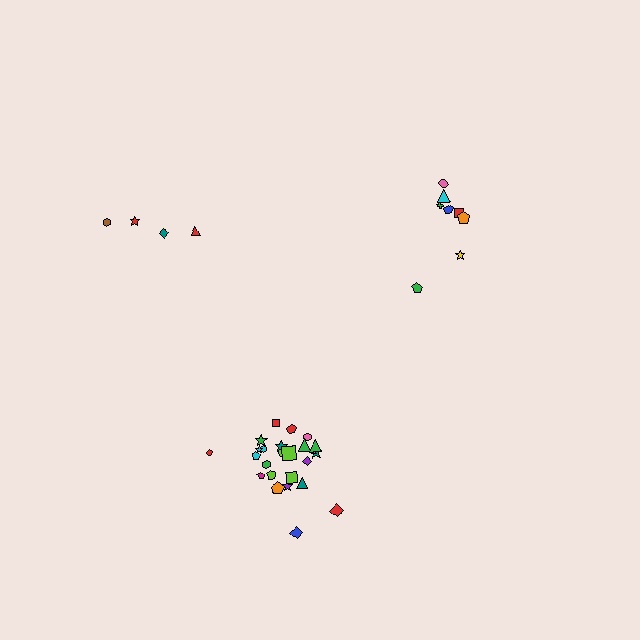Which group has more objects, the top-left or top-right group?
The top-right group.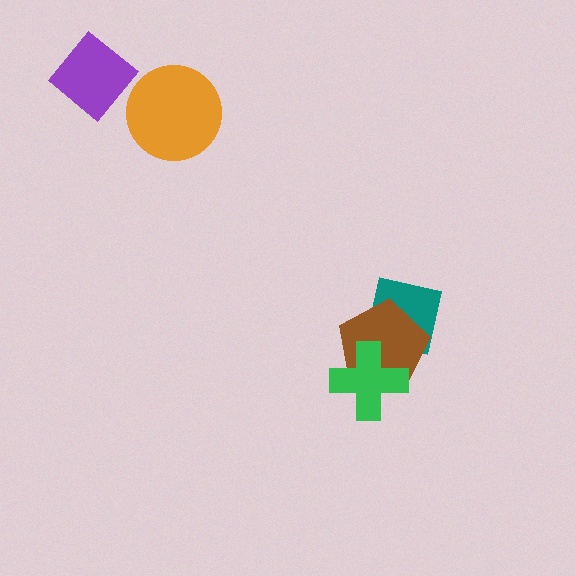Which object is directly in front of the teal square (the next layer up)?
The brown pentagon is directly in front of the teal square.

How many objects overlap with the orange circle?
0 objects overlap with the orange circle.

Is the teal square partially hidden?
Yes, it is partially covered by another shape.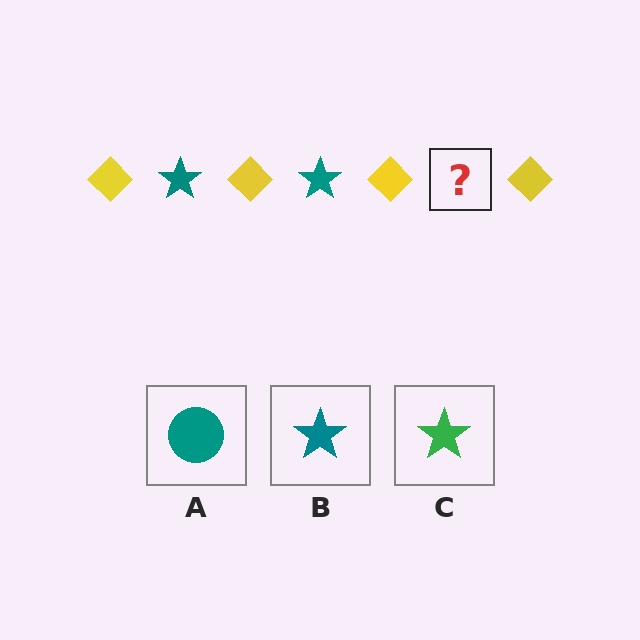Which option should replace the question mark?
Option B.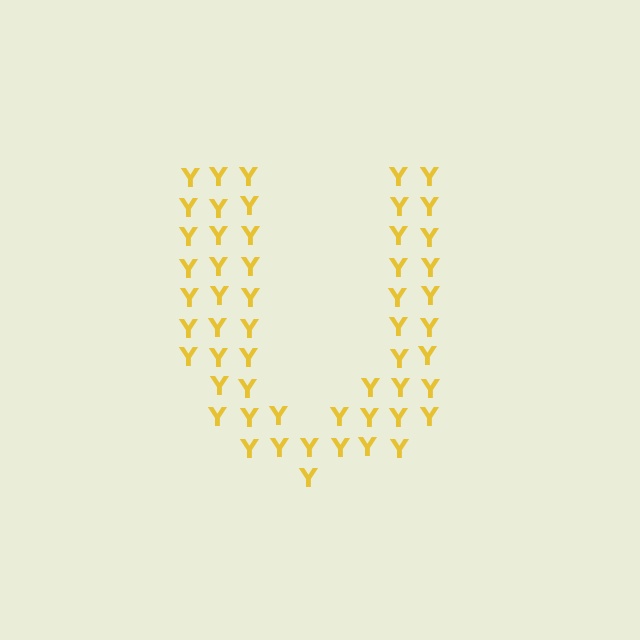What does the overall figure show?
The overall figure shows the letter U.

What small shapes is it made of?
It is made of small letter Y's.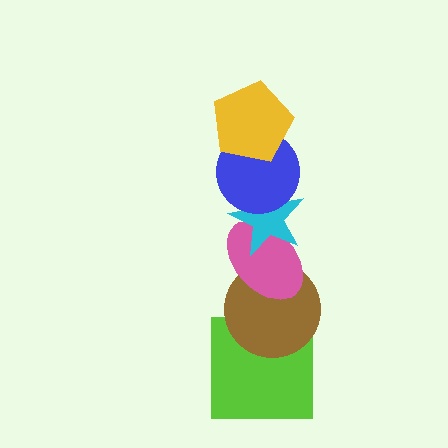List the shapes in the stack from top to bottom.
From top to bottom: the yellow pentagon, the blue circle, the cyan star, the pink ellipse, the brown circle, the lime square.